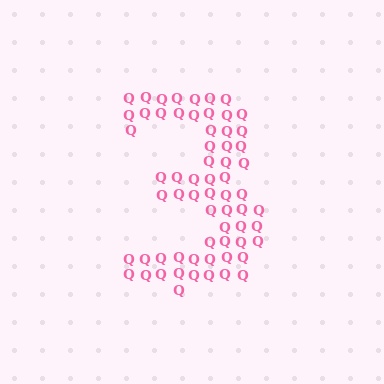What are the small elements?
The small elements are letter Q's.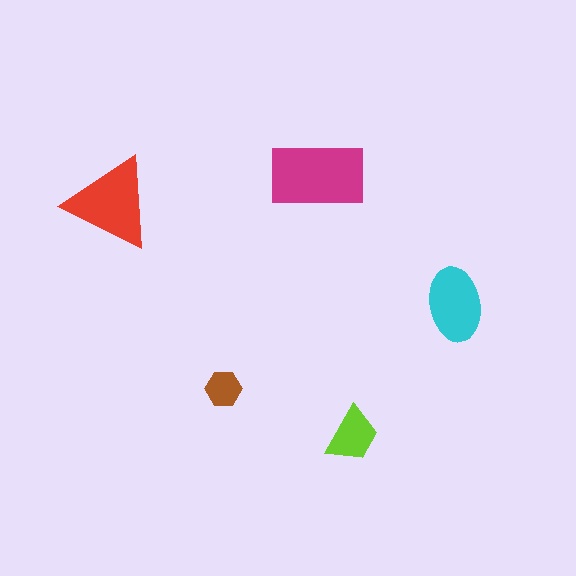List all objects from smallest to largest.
The brown hexagon, the lime trapezoid, the cyan ellipse, the red triangle, the magenta rectangle.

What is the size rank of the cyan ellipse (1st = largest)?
3rd.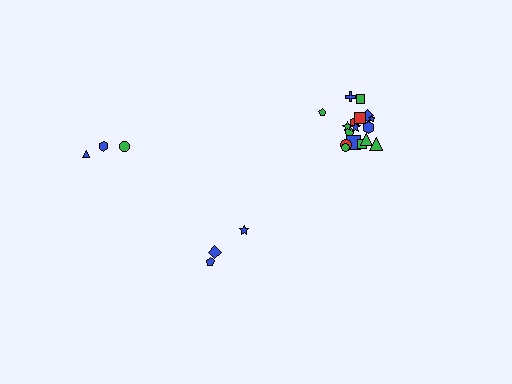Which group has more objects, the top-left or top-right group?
The top-right group.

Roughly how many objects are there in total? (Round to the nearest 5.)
Roughly 25 objects in total.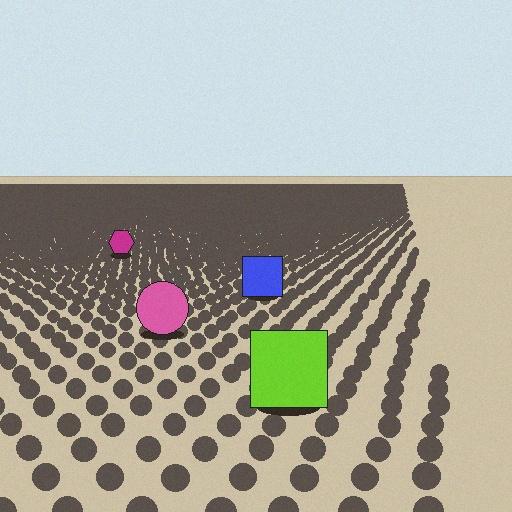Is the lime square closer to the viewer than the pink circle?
Yes. The lime square is closer — you can tell from the texture gradient: the ground texture is coarser near it.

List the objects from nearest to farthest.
From nearest to farthest: the lime square, the pink circle, the blue square, the magenta hexagon.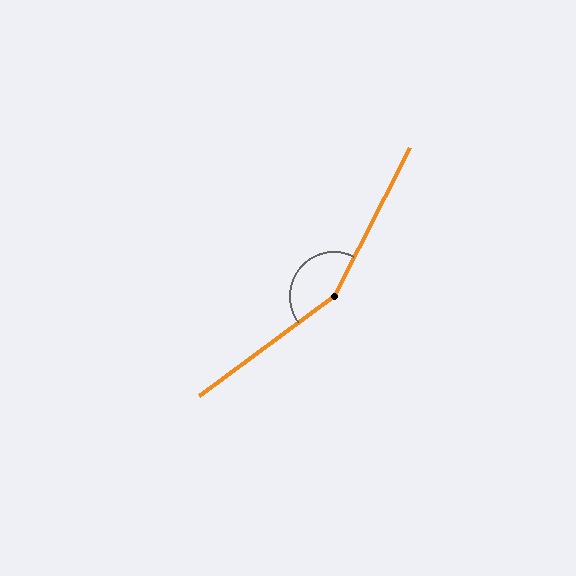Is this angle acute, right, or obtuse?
It is obtuse.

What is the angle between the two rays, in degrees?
Approximately 154 degrees.